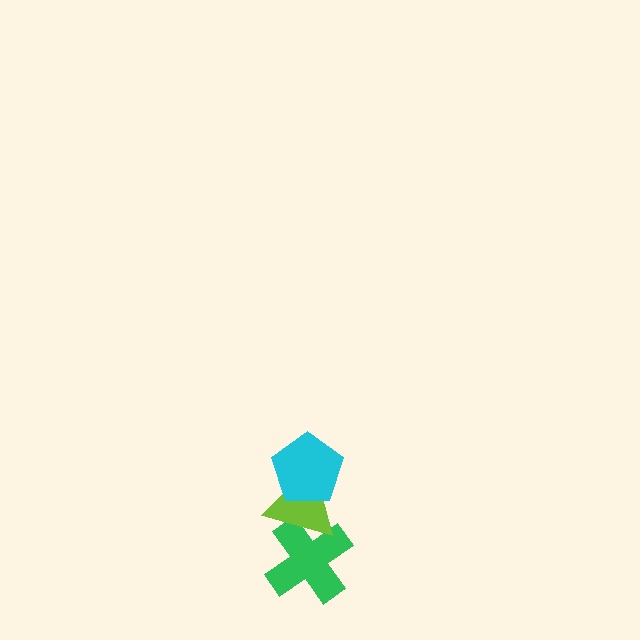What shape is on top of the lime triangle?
The cyan pentagon is on top of the lime triangle.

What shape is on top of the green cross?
The lime triangle is on top of the green cross.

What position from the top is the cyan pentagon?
The cyan pentagon is 1st from the top.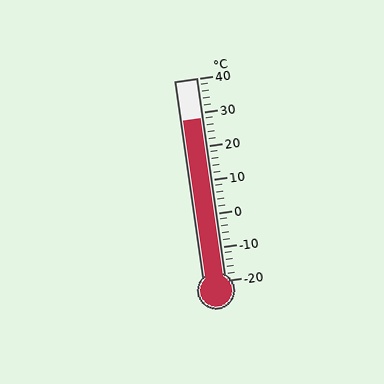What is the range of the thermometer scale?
The thermometer scale ranges from -20°C to 40°C.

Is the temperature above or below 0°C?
The temperature is above 0°C.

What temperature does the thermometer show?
The thermometer shows approximately 28°C.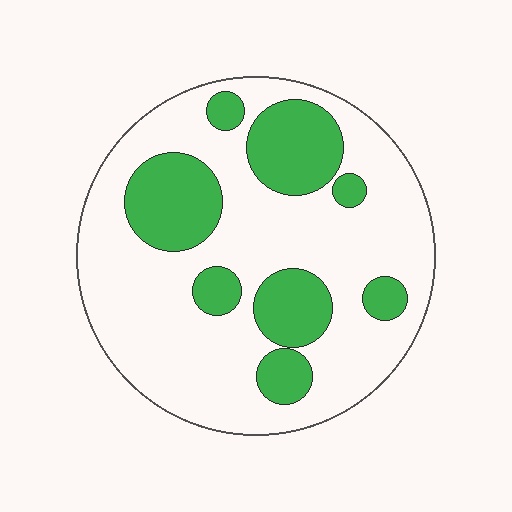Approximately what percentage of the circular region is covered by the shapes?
Approximately 30%.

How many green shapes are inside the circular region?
8.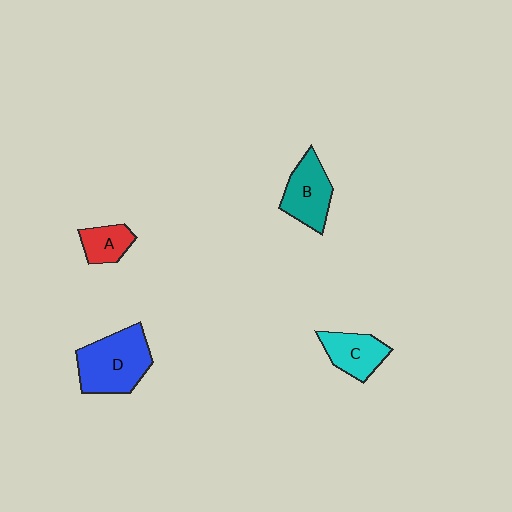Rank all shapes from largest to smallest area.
From largest to smallest: D (blue), B (teal), C (cyan), A (red).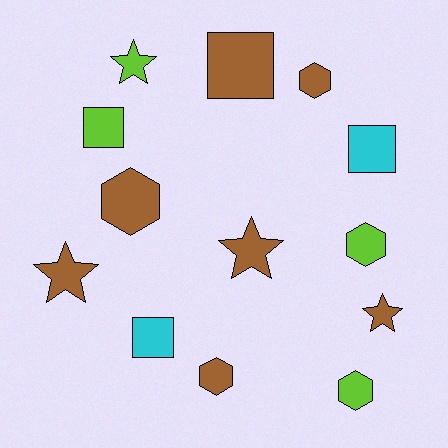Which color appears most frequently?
Brown, with 7 objects.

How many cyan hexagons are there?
There are no cyan hexagons.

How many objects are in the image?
There are 13 objects.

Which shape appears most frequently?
Hexagon, with 5 objects.